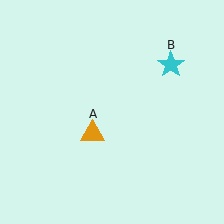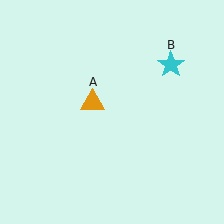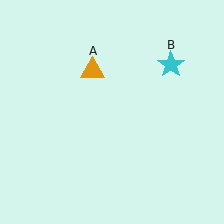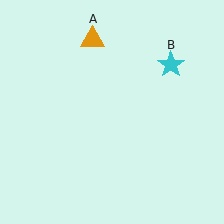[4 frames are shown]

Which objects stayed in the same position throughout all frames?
Cyan star (object B) remained stationary.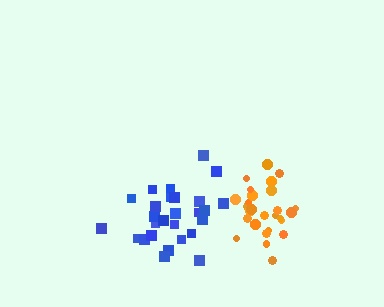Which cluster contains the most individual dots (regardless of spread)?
Orange (30).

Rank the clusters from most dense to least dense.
orange, blue.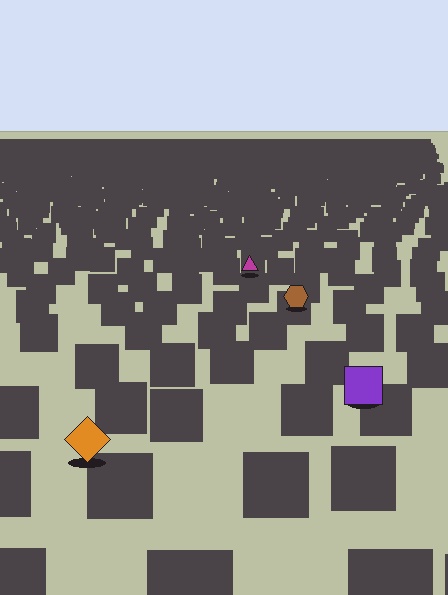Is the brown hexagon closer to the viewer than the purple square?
No. The purple square is closer — you can tell from the texture gradient: the ground texture is coarser near it.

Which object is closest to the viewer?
The orange diamond is closest. The texture marks near it are larger and more spread out.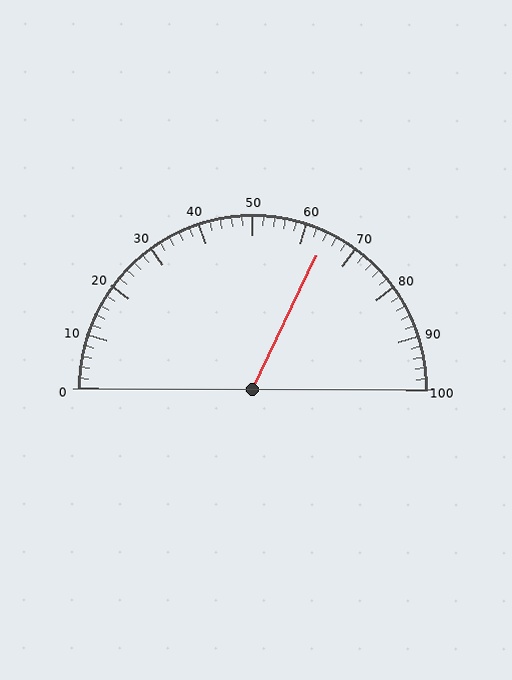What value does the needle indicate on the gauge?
The needle indicates approximately 64.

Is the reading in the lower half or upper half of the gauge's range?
The reading is in the upper half of the range (0 to 100).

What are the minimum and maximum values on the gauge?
The gauge ranges from 0 to 100.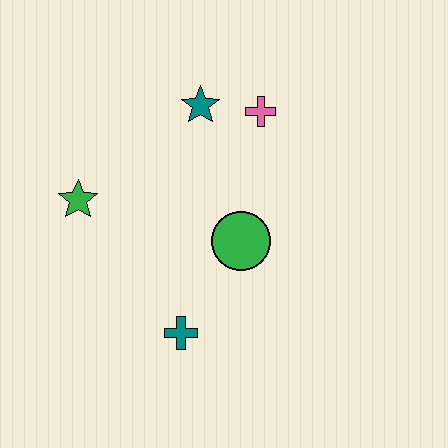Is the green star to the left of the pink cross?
Yes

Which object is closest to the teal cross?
The green circle is closest to the teal cross.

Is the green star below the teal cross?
No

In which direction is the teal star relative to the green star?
The teal star is to the right of the green star.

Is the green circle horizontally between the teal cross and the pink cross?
Yes